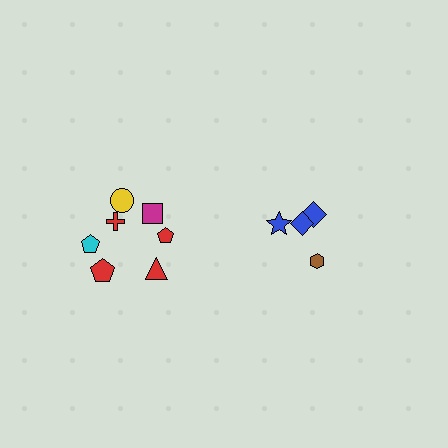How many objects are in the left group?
There are 7 objects.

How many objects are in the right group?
There are 4 objects.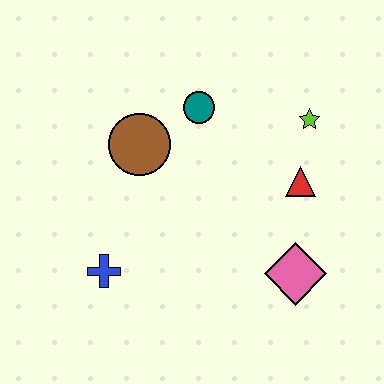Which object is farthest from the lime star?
The blue cross is farthest from the lime star.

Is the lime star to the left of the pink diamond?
No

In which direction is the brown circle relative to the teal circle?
The brown circle is to the left of the teal circle.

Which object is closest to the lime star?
The red triangle is closest to the lime star.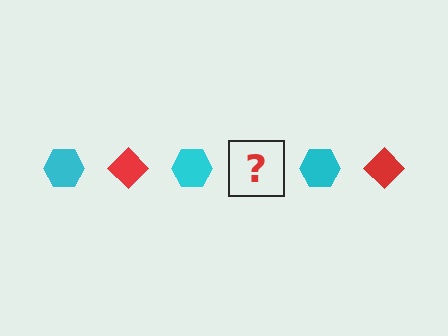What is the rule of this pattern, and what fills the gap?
The rule is that the pattern alternates between cyan hexagon and red diamond. The gap should be filled with a red diamond.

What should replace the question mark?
The question mark should be replaced with a red diamond.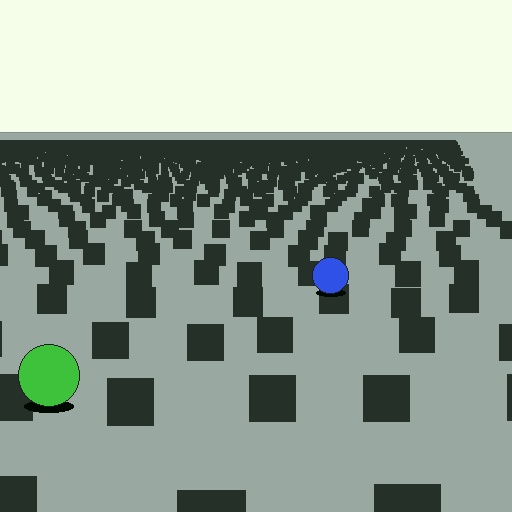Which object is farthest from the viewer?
The blue circle is farthest from the viewer. It appears smaller and the ground texture around it is denser.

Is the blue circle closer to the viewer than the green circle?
No. The green circle is closer — you can tell from the texture gradient: the ground texture is coarser near it.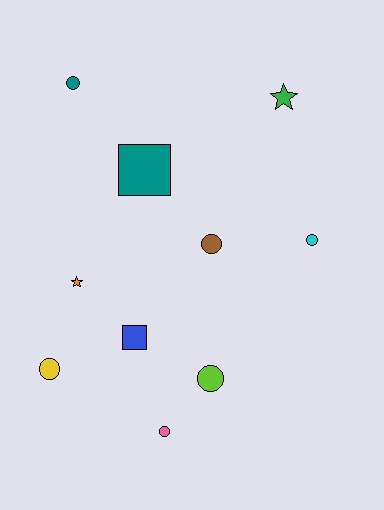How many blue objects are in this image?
There is 1 blue object.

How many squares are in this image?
There are 2 squares.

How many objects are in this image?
There are 10 objects.